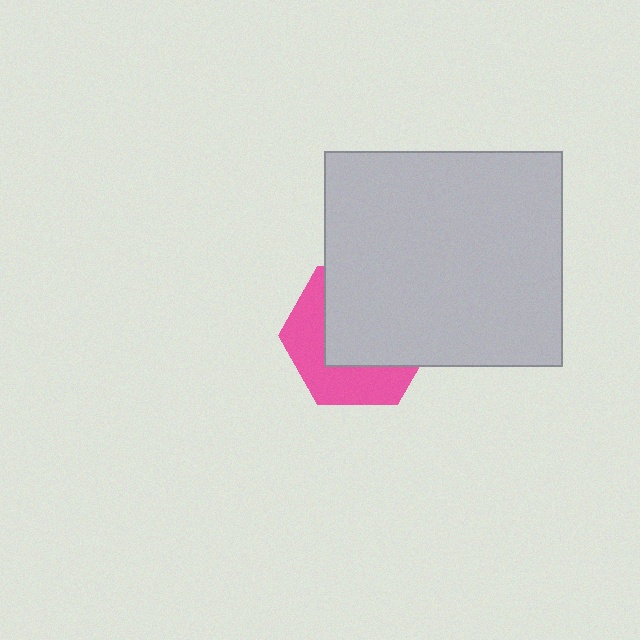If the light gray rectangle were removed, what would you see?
You would see the complete pink hexagon.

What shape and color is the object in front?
The object in front is a light gray rectangle.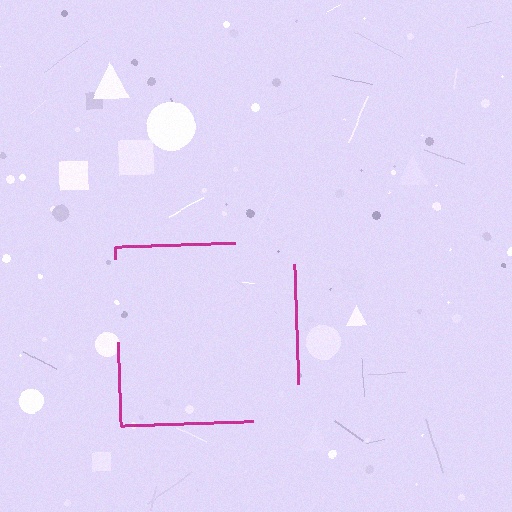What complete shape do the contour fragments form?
The contour fragments form a square.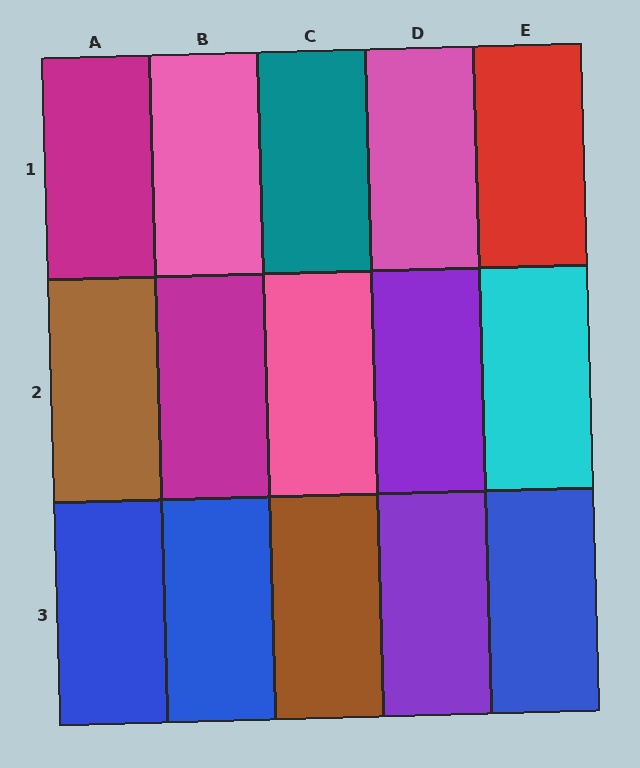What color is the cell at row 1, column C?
Teal.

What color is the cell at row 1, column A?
Magenta.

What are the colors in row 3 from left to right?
Blue, blue, brown, purple, blue.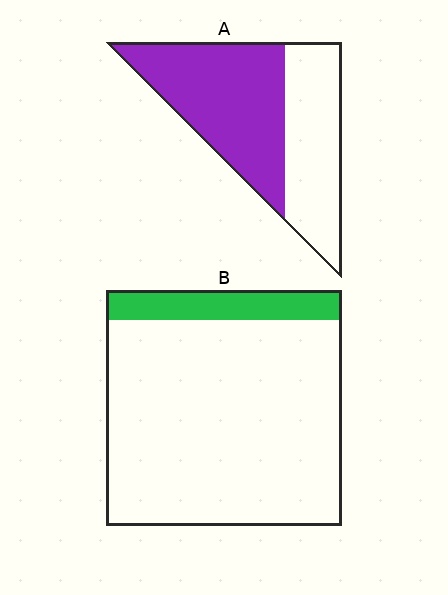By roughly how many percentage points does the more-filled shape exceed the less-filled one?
By roughly 45 percentage points (A over B).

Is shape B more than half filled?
No.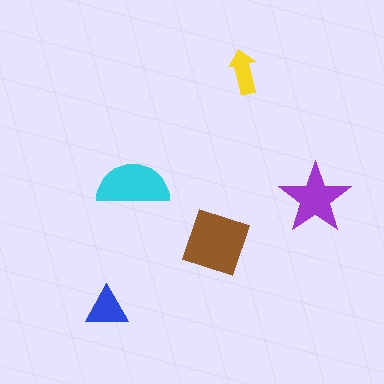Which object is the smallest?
The yellow arrow.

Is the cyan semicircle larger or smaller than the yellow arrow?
Larger.